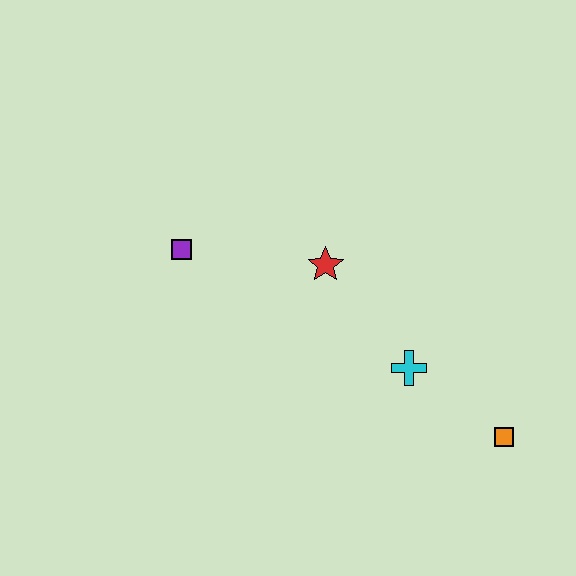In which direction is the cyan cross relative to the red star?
The cyan cross is below the red star.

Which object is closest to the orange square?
The cyan cross is closest to the orange square.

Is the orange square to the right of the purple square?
Yes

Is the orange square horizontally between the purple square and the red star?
No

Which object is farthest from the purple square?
The orange square is farthest from the purple square.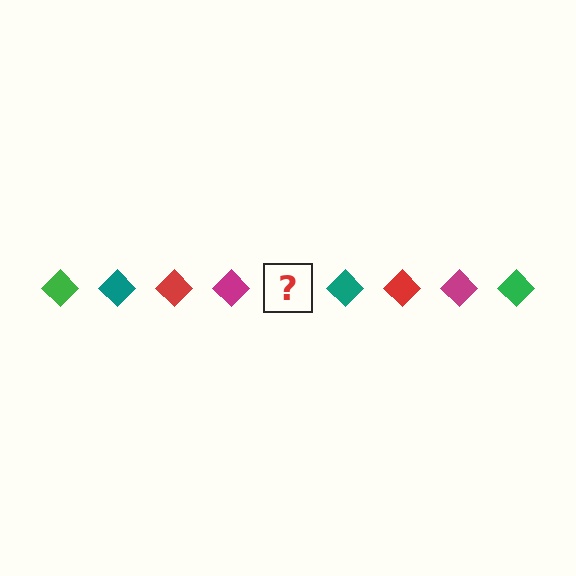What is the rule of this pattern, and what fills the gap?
The rule is that the pattern cycles through green, teal, red, magenta diamonds. The gap should be filled with a green diamond.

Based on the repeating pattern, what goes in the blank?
The blank should be a green diamond.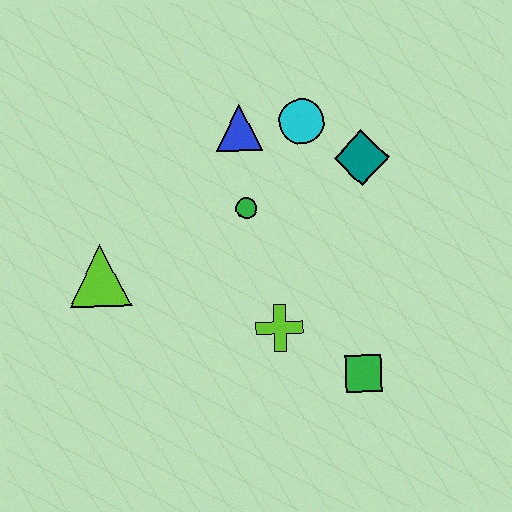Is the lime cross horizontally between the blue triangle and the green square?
Yes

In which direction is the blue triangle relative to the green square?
The blue triangle is above the green square.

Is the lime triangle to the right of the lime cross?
No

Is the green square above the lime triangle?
No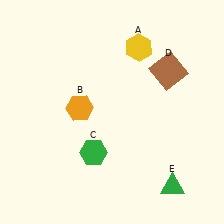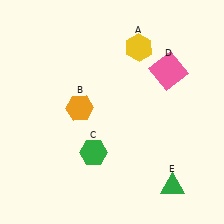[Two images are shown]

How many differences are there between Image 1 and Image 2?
There is 1 difference between the two images.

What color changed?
The square (D) changed from brown in Image 1 to pink in Image 2.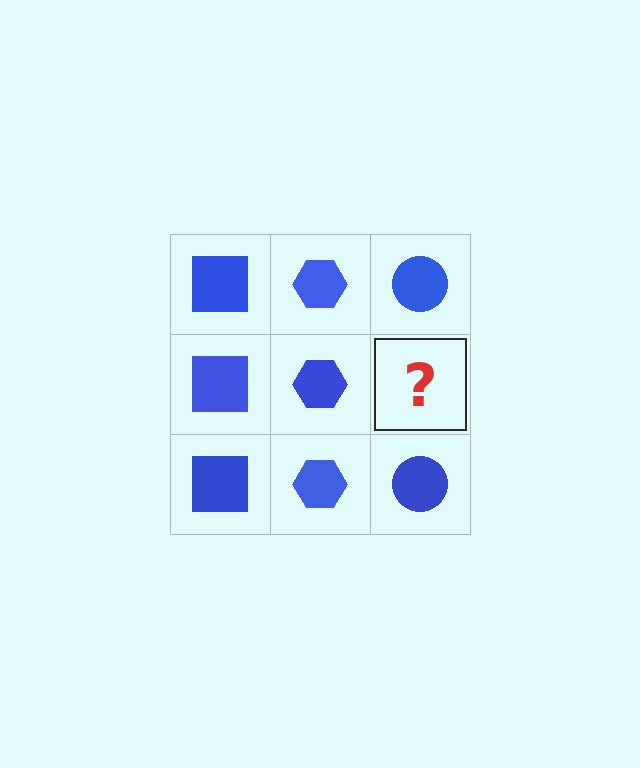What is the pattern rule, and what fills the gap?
The rule is that each column has a consistent shape. The gap should be filled with a blue circle.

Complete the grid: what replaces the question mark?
The question mark should be replaced with a blue circle.